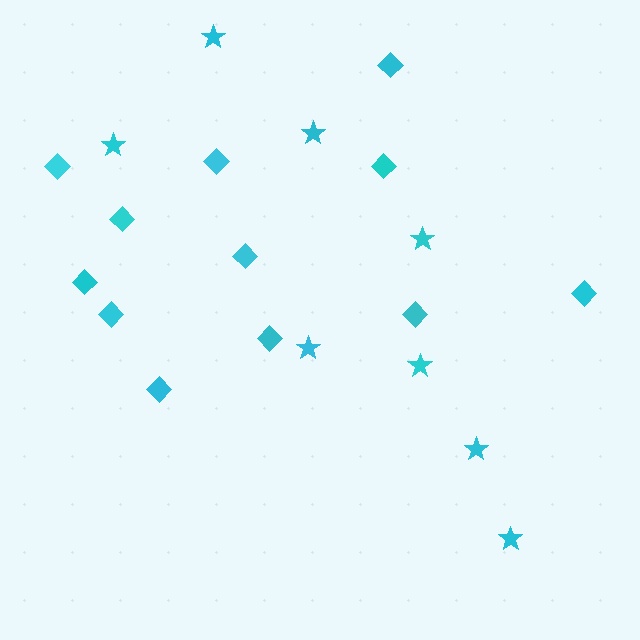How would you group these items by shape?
There are 2 groups: one group of diamonds (12) and one group of stars (8).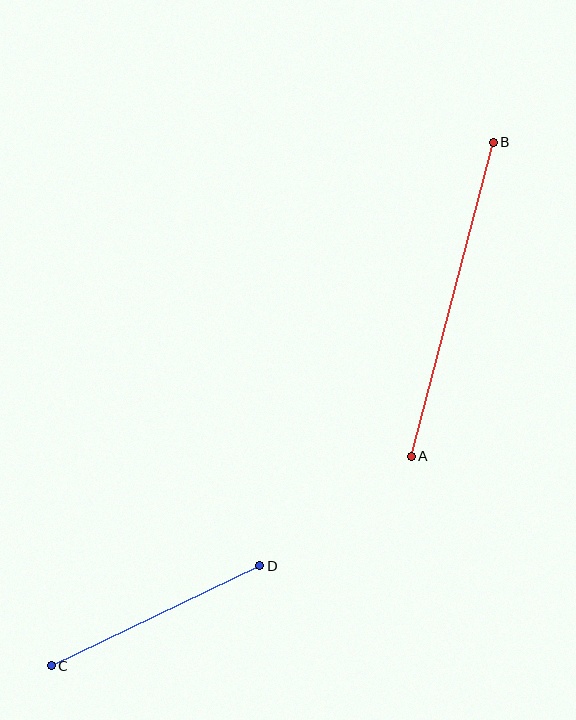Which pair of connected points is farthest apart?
Points A and B are farthest apart.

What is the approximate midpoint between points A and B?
The midpoint is at approximately (452, 299) pixels.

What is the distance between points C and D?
The distance is approximately 231 pixels.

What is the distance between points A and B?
The distance is approximately 325 pixels.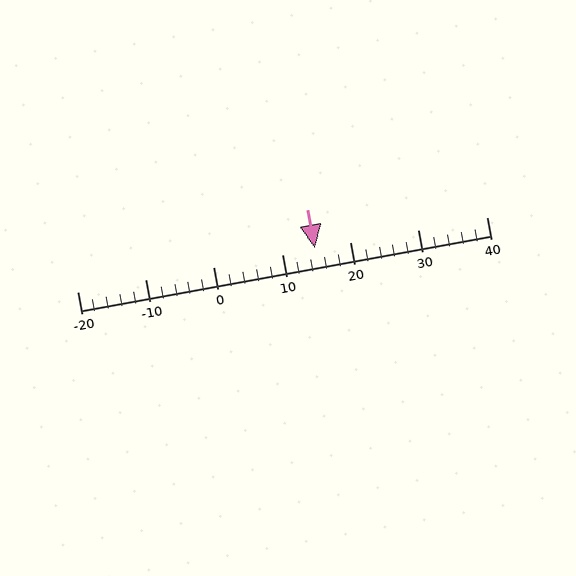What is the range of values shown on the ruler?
The ruler shows values from -20 to 40.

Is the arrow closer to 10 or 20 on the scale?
The arrow is closer to 10.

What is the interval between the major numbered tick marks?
The major tick marks are spaced 10 units apart.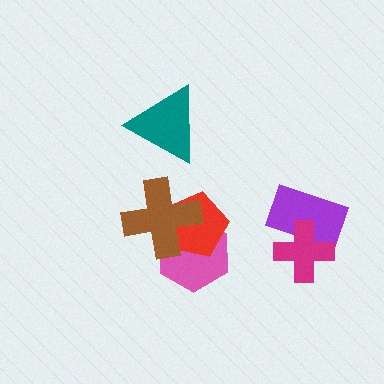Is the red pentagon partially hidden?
Yes, it is partially covered by another shape.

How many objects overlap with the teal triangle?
0 objects overlap with the teal triangle.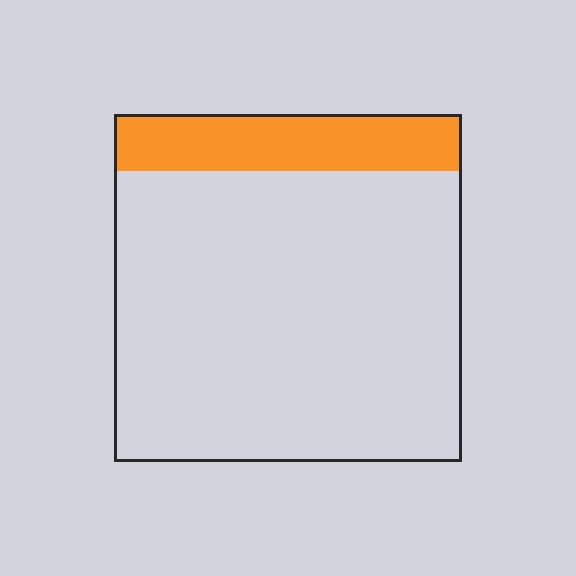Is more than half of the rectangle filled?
No.